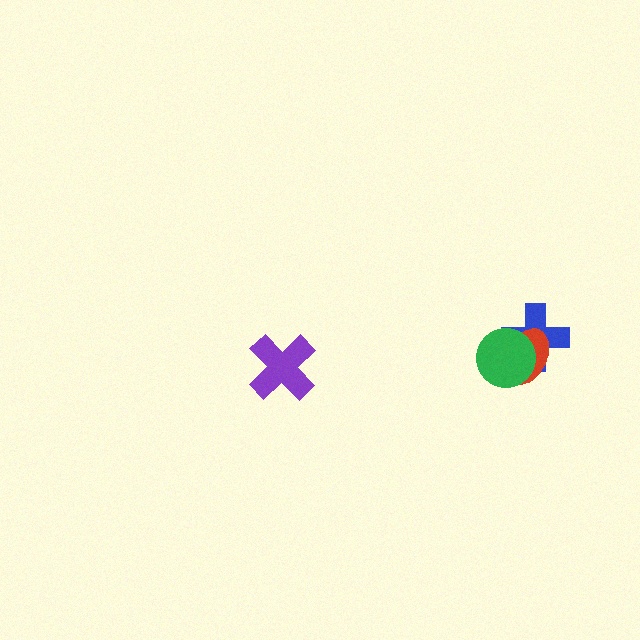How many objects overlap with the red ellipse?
2 objects overlap with the red ellipse.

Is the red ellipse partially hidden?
Yes, it is partially covered by another shape.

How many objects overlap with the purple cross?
0 objects overlap with the purple cross.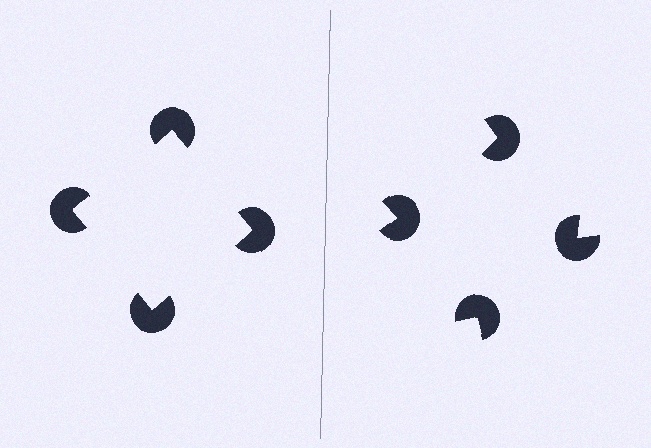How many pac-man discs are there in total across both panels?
8 — 4 on each side.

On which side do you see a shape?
An illusory square appears on the left side. On the right side the wedge cuts are rotated, so no coherent shape forms.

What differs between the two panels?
The pac-man discs are positioned identically on both sides; only the wedge orientations differ. On the left they align to a square; on the right they are misaligned.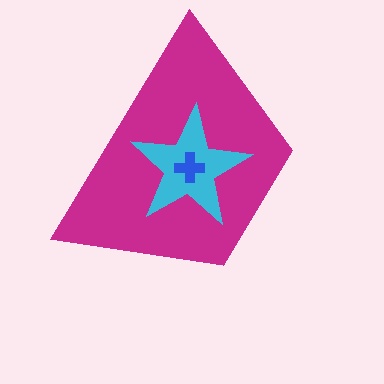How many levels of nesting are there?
3.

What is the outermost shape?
The magenta trapezoid.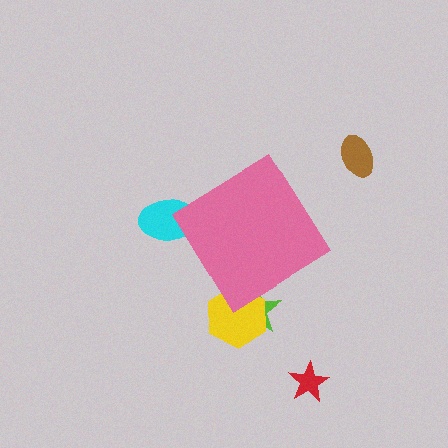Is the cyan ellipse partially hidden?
Yes, the cyan ellipse is partially hidden behind the pink diamond.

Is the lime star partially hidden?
Yes, the lime star is partially hidden behind the pink diamond.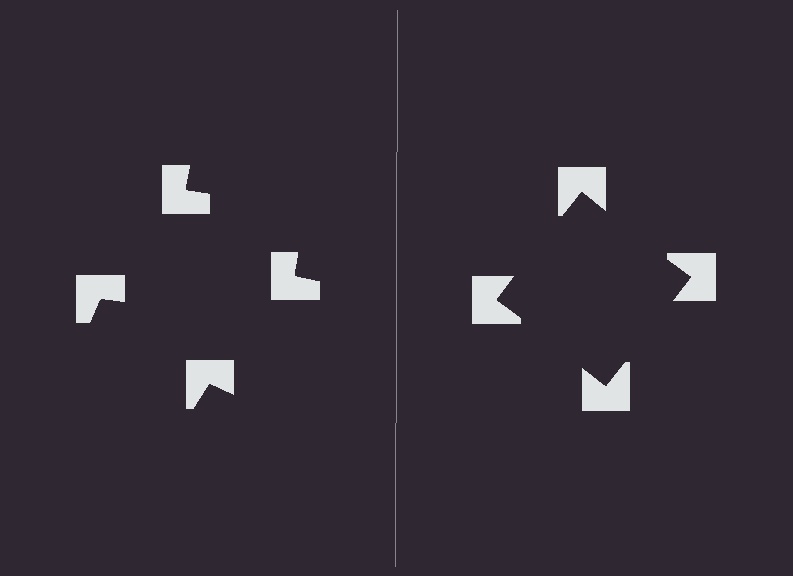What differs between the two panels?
The notched squares are positioned identically on both sides; only the wedge orientations differ. On the right they align to a square; on the left they are misaligned.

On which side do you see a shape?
An illusory square appears on the right side. On the left side the wedge cuts are rotated, so no coherent shape forms.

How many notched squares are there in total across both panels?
8 — 4 on each side.